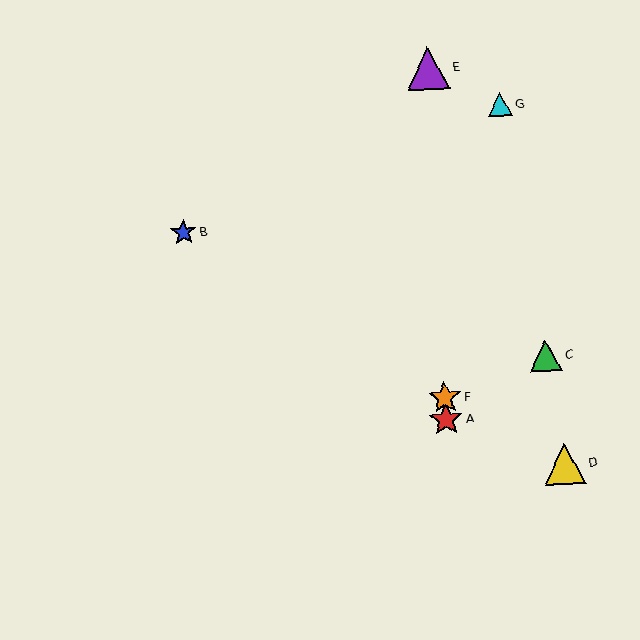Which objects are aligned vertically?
Objects A, E, F are aligned vertically.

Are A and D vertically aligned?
No, A is at x≈446 and D is at x≈565.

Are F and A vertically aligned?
Yes, both are at x≈445.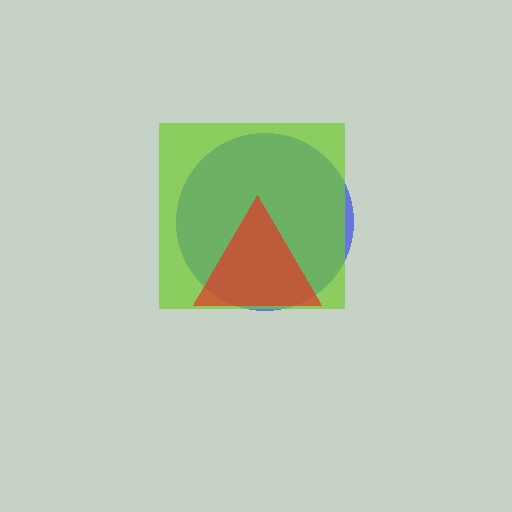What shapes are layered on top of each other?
The layered shapes are: a blue circle, a lime square, a red triangle.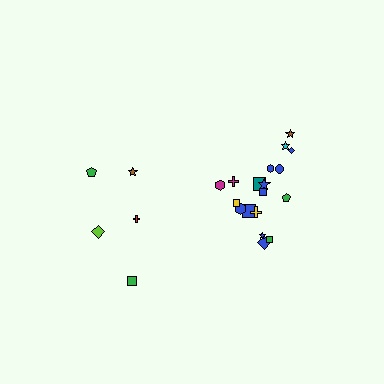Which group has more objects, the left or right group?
The right group.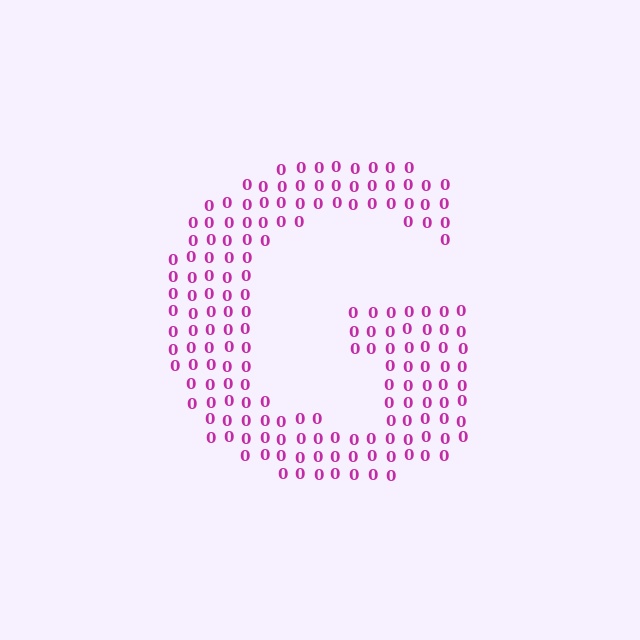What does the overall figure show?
The overall figure shows the letter G.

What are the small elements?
The small elements are digit 0's.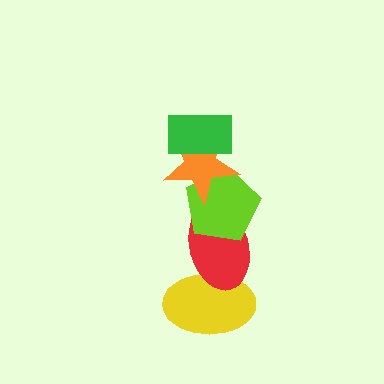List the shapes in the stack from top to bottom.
From top to bottom: the green rectangle, the orange star, the lime pentagon, the red ellipse, the yellow ellipse.